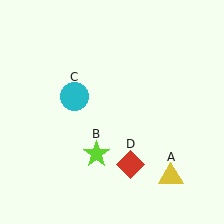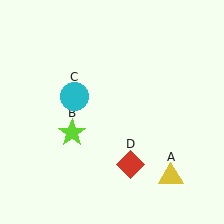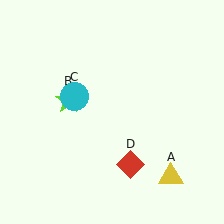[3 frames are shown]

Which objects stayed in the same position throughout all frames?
Yellow triangle (object A) and cyan circle (object C) and red diamond (object D) remained stationary.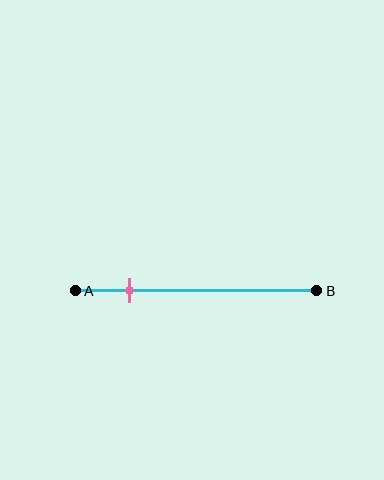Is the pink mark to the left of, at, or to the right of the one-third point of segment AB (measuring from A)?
The pink mark is to the left of the one-third point of segment AB.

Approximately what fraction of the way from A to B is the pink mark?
The pink mark is approximately 20% of the way from A to B.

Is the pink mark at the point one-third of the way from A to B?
No, the mark is at about 20% from A, not at the 33% one-third point.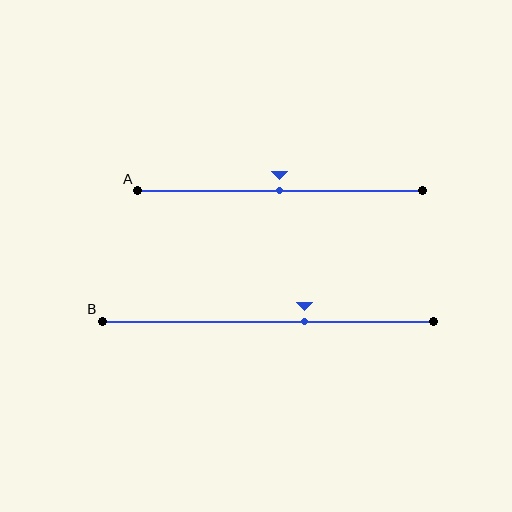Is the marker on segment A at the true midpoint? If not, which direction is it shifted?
Yes, the marker on segment A is at the true midpoint.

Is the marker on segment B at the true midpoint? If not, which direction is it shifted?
No, the marker on segment B is shifted to the right by about 11% of the segment length.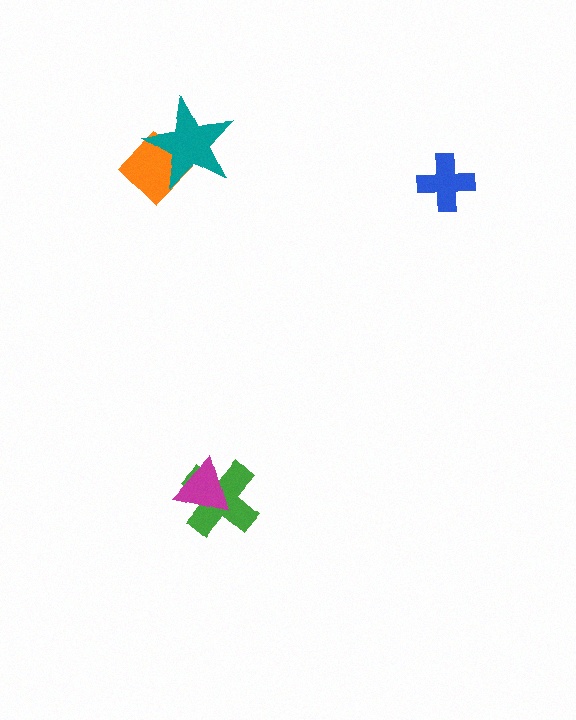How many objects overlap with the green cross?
1 object overlaps with the green cross.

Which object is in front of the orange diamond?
The teal star is in front of the orange diamond.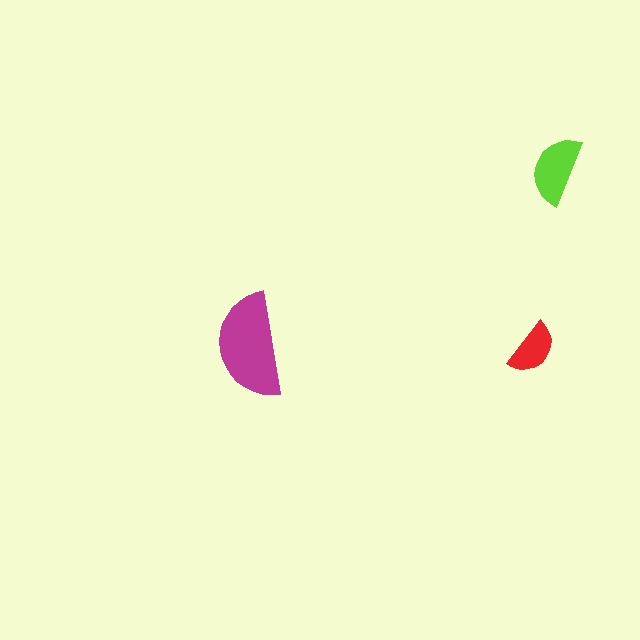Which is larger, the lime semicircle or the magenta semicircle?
The magenta one.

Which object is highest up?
The lime semicircle is topmost.